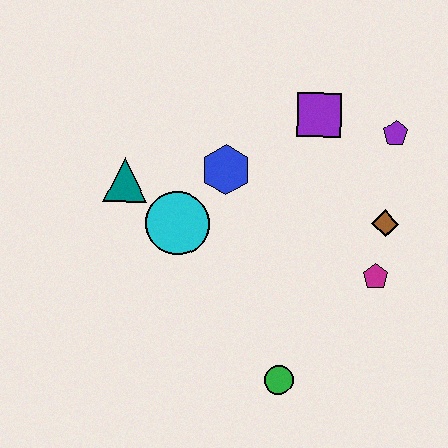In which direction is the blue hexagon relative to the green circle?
The blue hexagon is above the green circle.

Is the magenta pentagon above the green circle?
Yes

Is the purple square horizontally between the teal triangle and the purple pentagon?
Yes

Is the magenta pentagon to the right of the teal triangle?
Yes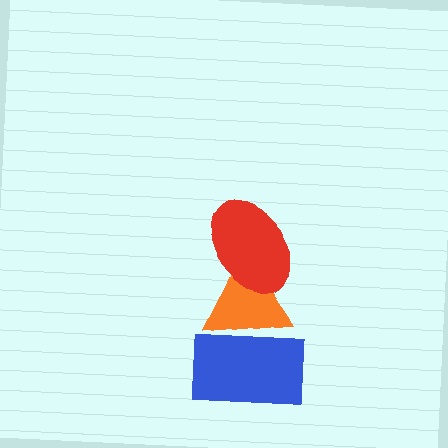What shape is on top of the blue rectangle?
The orange triangle is on top of the blue rectangle.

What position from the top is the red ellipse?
The red ellipse is 1st from the top.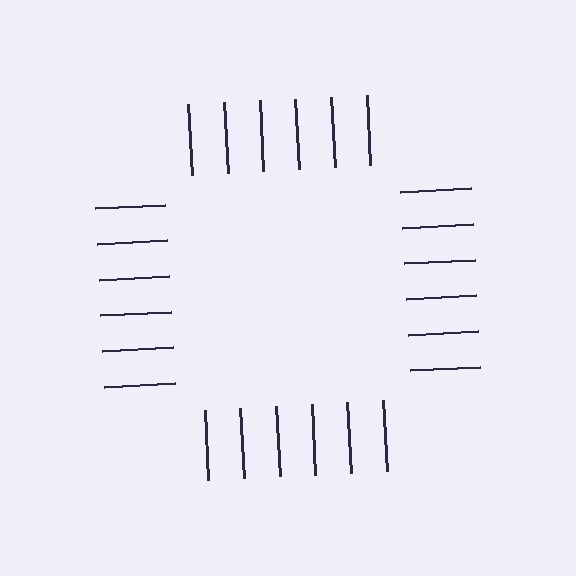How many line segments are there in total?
24 — 6 along each of the 4 edges.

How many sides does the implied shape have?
4 sides — the line-ends trace a square.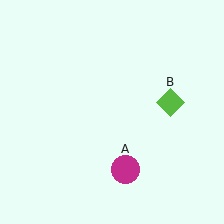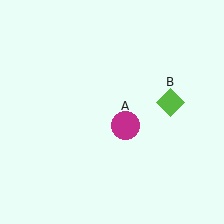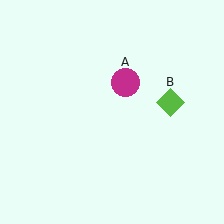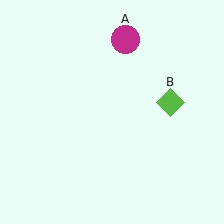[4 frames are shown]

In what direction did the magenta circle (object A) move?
The magenta circle (object A) moved up.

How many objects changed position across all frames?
1 object changed position: magenta circle (object A).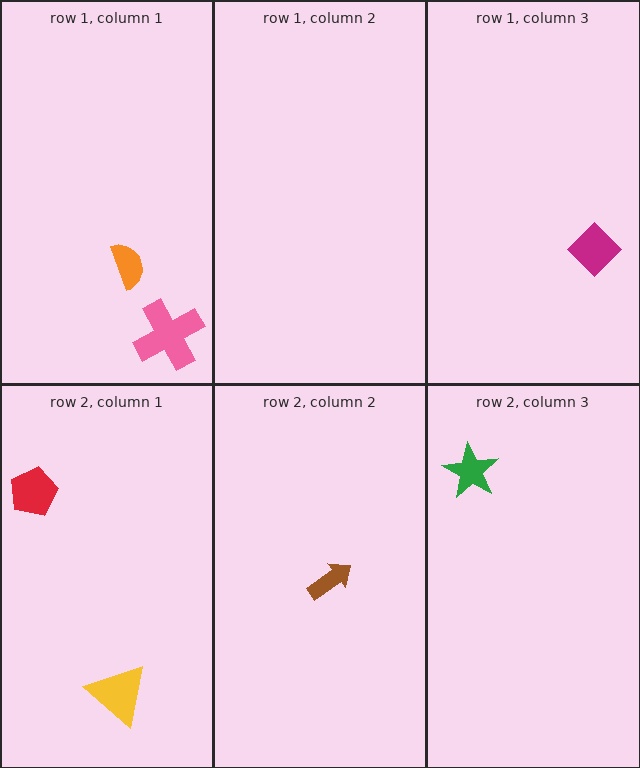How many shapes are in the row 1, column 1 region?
2.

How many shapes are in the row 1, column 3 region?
1.